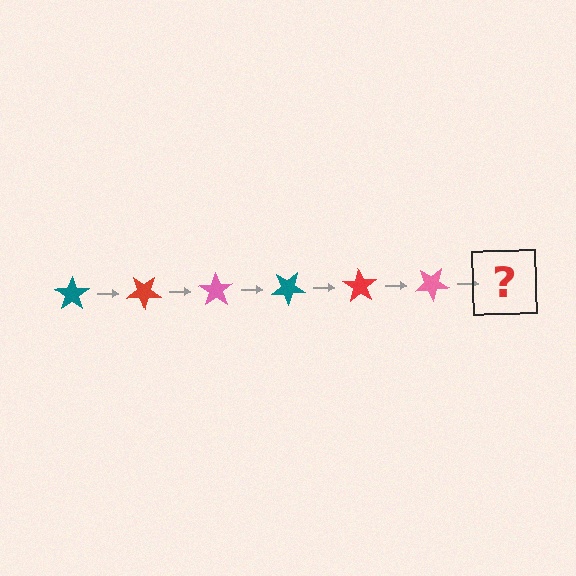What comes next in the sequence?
The next element should be a teal star, rotated 210 degrees from the start.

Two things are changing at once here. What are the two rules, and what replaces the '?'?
The two rules are that it rotates 35 degrees each step and the color cycles through teal, red, and pink. The '?' should be a teal star, rotated 210 degrees from the start.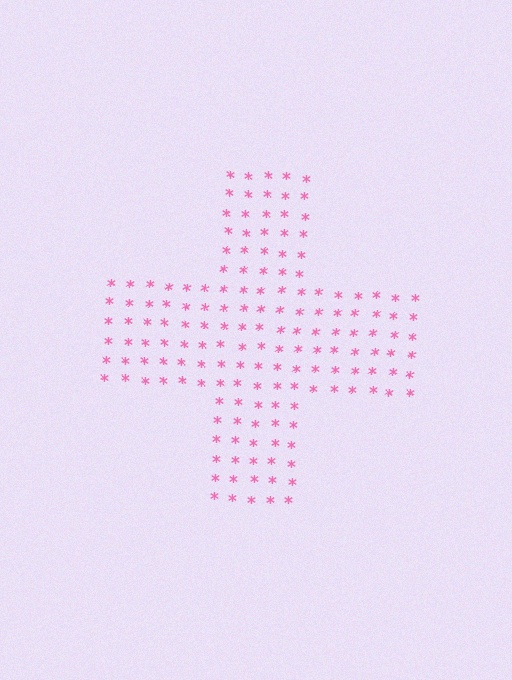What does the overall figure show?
The overall figure shows a cross.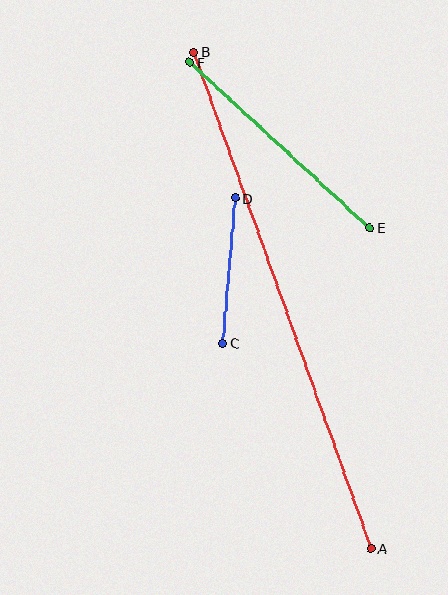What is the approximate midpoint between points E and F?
The midpoint is at approximately (280, 145) pixels.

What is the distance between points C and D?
The distance is approximately 145 pixels.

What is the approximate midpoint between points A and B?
The midpoint is at approximately (283, 300) pixels.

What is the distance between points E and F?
The distance is approximately 244 pixels.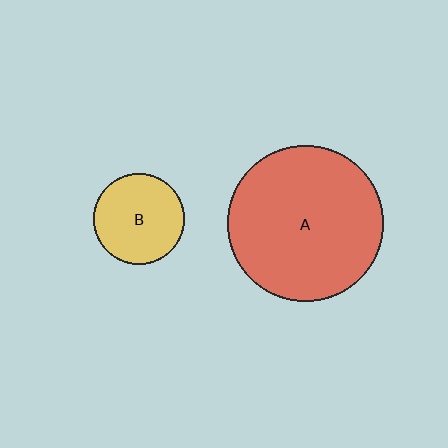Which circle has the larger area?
Circle A (red).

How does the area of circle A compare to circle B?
Approximately 2.9 times.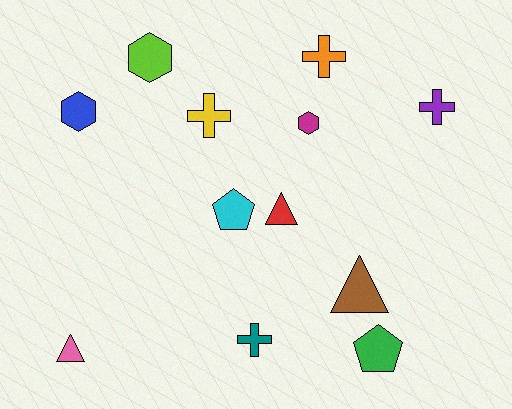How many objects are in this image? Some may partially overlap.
There are 12 objects.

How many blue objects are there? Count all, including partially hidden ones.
There is 1 blue object.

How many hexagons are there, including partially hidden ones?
There are 3 hexagons.